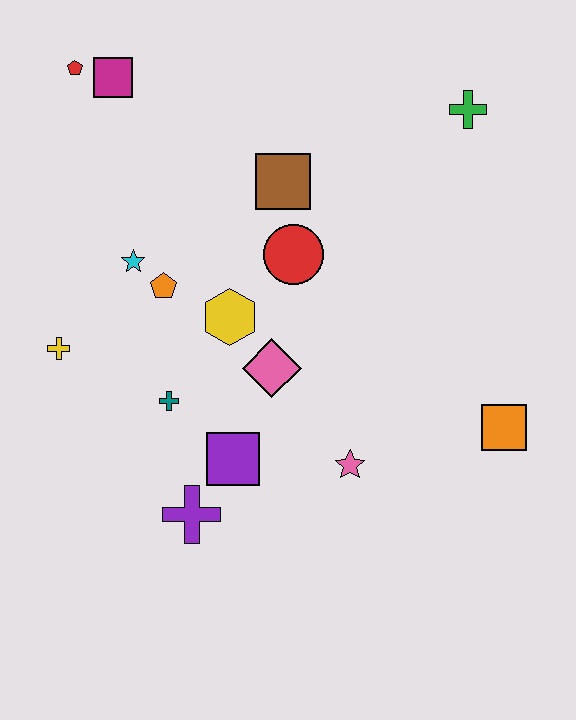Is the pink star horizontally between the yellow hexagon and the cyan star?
No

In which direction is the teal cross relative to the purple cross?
The teal cross is above the purple cross.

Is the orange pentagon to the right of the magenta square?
Yes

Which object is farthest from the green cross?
The purple cross is farthest from the green cross.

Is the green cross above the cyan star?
Yes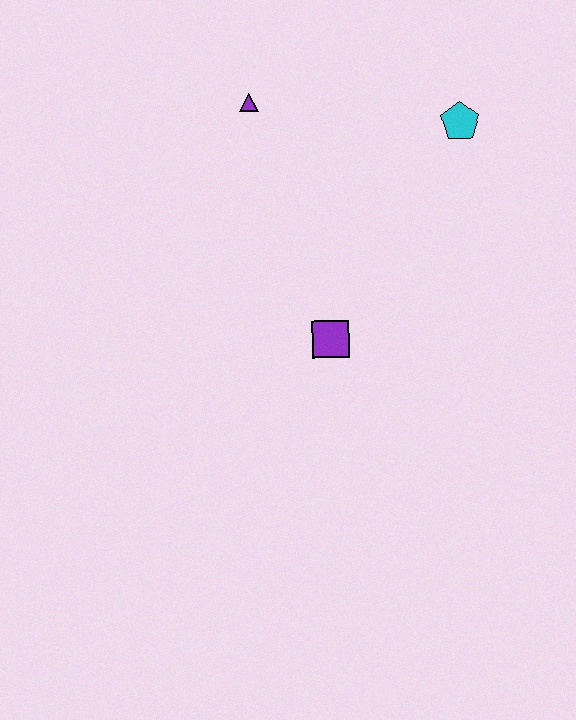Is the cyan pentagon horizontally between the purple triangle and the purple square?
No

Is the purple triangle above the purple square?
Yes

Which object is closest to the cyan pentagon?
The purple triangle is closest to the cyan pentagon.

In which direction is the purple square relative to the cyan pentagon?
The purple square is below the cyan pentagon.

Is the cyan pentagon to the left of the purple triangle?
No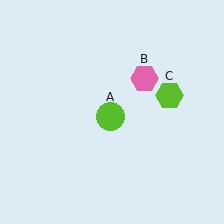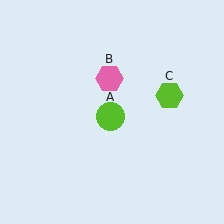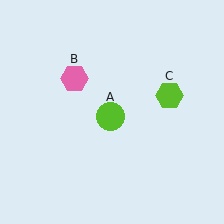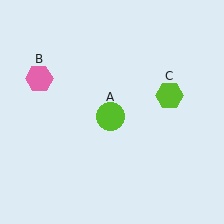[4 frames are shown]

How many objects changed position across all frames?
1 object changed position: pink hexagon (object B).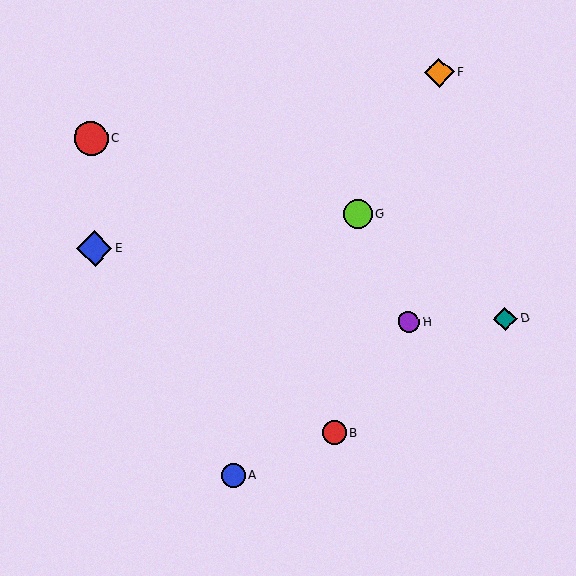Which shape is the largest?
The blue diamond (labeled E) is the largest.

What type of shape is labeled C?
Shape C is a red circle.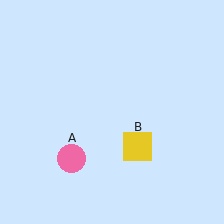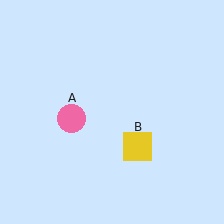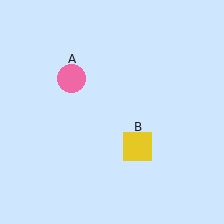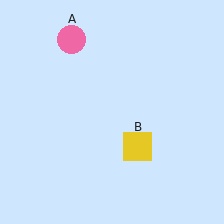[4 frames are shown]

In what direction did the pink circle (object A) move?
The pink circle (object A) moved up.